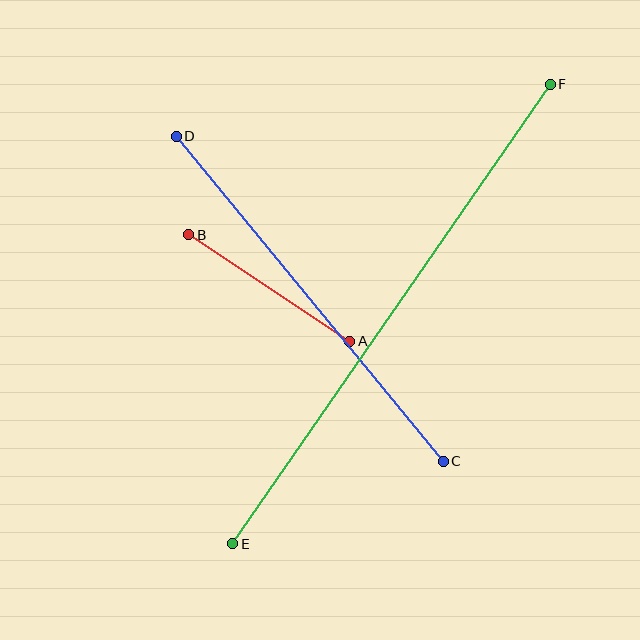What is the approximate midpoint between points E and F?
The midpoint is at approximately (392, 314) pixels.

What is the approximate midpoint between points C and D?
The midpoint is at approximately (310, 299) pixels.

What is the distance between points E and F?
The distance is approximately 558 pixels.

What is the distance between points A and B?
The distance is approximately 193 pixels.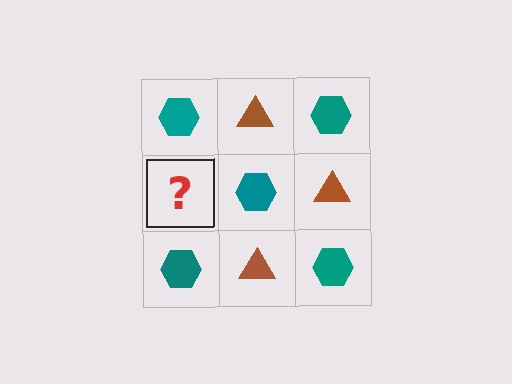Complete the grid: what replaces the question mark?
The question mark should be replaced with a brown triangle.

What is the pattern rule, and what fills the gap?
The rule is that it alternates teal hexagon and brown triangle in a checkerboard pattern. The gap should be filled with a brown triangle.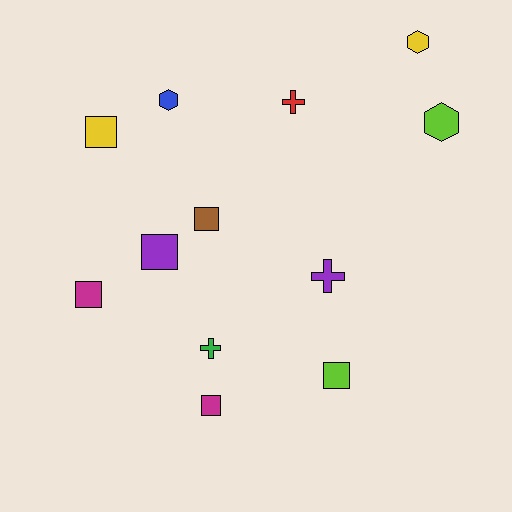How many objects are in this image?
There are 12 objects.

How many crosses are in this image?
There are 3 crosses.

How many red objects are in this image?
There is 1 red object.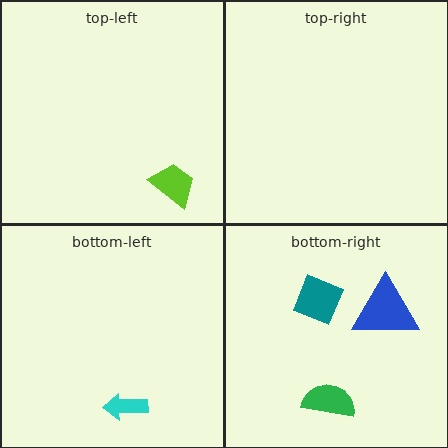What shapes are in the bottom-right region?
The blue triangle, the teal diamond, the green semicircle.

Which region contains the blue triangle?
The bottom-right region.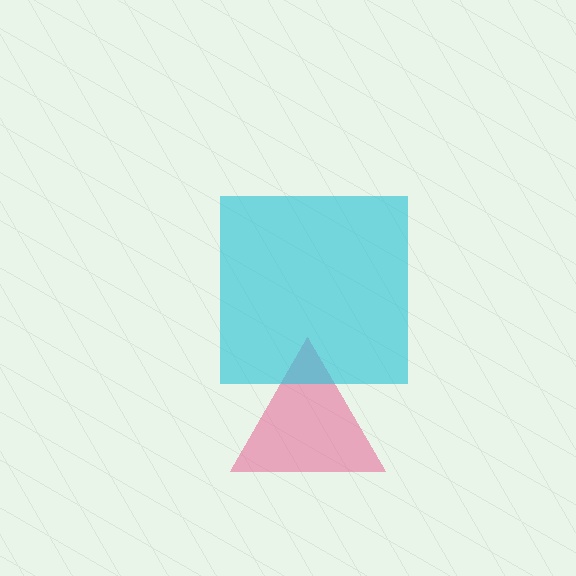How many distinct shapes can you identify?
There are 2 distinct shapes: a pink triangle, a cyan square.